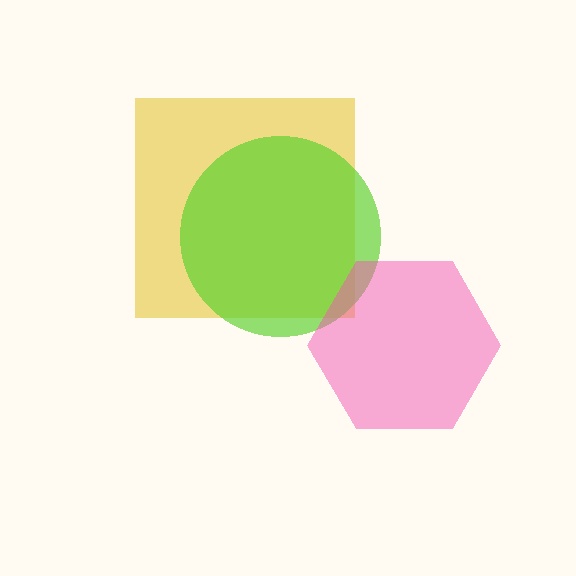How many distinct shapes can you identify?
There are 3 distinct shapes: a yellow square, a lime circle, a pink hexagon.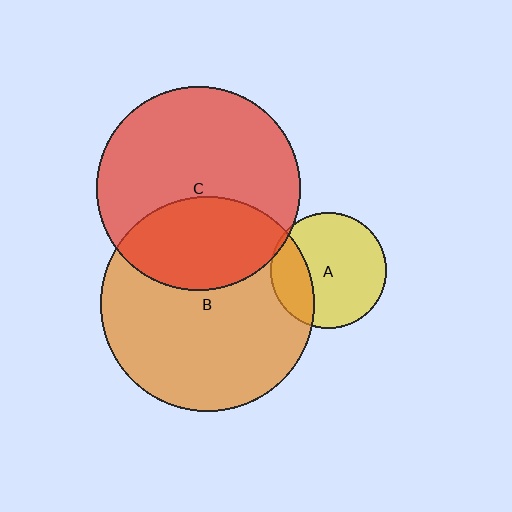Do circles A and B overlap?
Yes.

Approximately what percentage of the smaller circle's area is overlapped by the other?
Approximately 25%.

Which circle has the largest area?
Circle B (orange).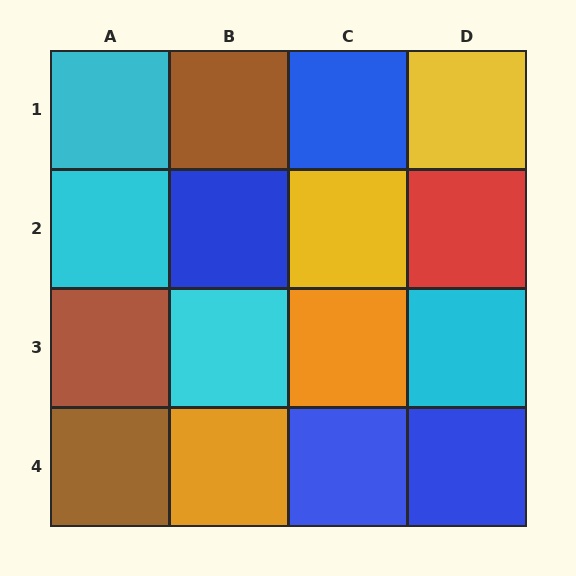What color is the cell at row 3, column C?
Orange.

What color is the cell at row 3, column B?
Cyan.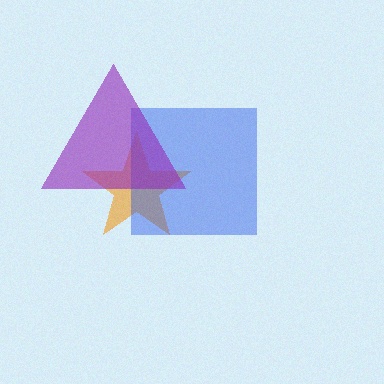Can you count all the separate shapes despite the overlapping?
Yes, there are 3 separate shapes.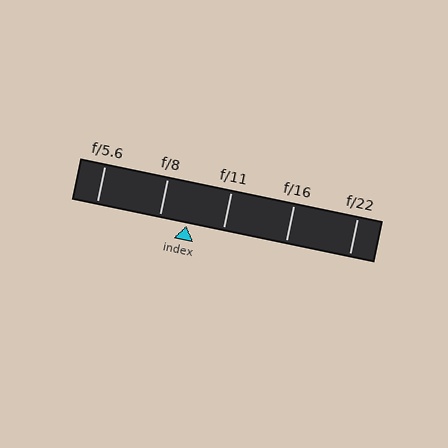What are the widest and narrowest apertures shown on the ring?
The widest aperture shown is f/5.6 and the narrowest is f/22.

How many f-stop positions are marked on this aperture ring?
There are 5 f-stop positions marked.